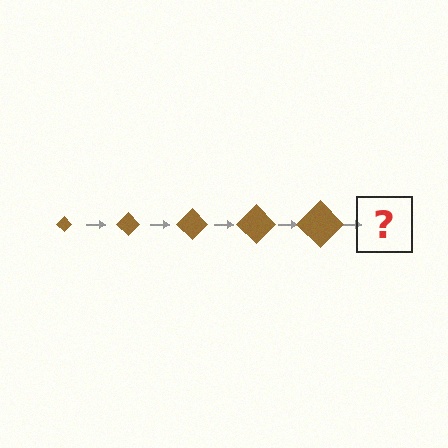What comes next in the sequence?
The next element should be a brown diamond, larger than the previous one.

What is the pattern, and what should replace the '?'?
The pattern is that the diamond gets progressively larger each step. The '?' should be a brown diamond, larger than the previous one.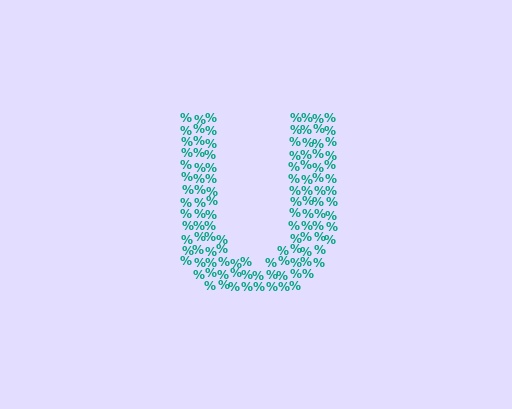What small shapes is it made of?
It is made of small percent signs.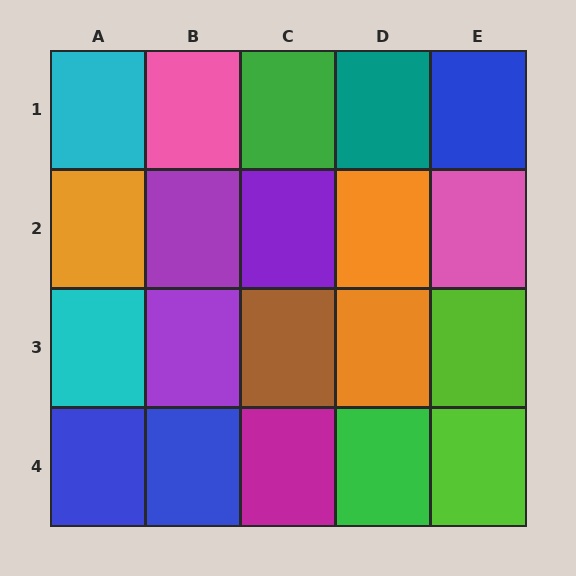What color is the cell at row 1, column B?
Pink.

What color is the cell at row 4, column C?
Magenta.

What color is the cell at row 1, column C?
Green.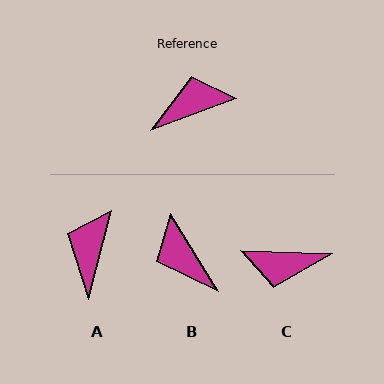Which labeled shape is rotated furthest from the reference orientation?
C, about 157 degrees away.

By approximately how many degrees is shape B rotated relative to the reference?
Approximately 101 degrees counter-clockwise.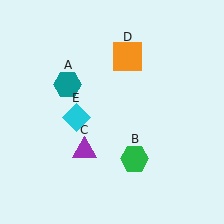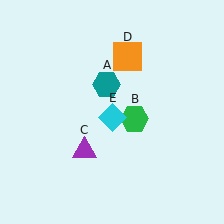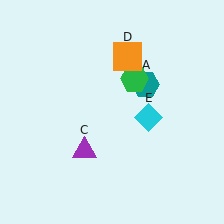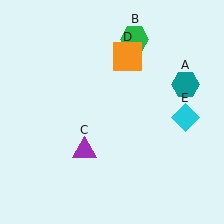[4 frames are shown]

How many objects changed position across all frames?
3 objects changed position: teal hexagon (object A), green hexagon (object B), cyan diamond (object E).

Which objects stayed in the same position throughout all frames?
Purple triangle (object C) and orange square (object D) remained stationary.